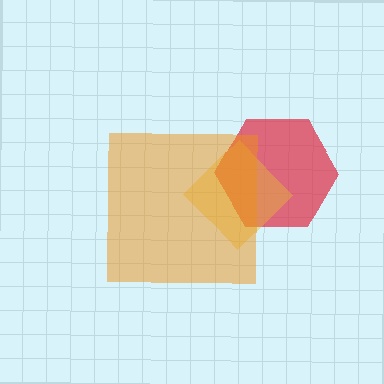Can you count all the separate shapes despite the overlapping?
Yes, there are 3 separate shapes.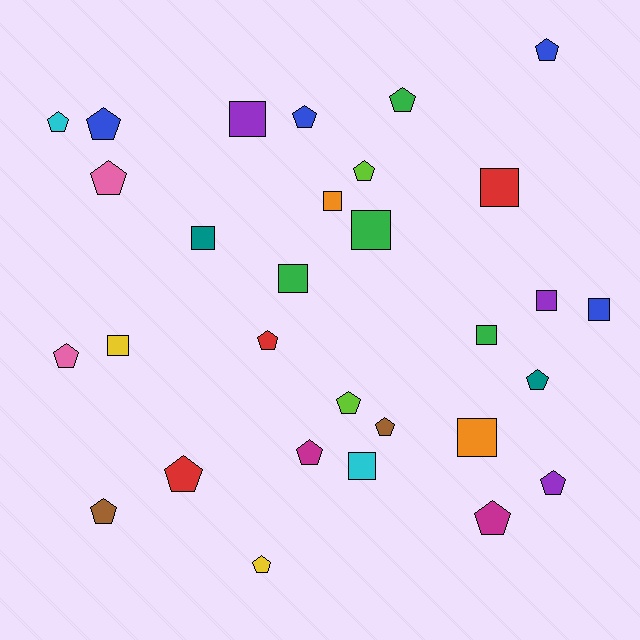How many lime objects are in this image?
There are 2 lime objects.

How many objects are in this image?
There are 30 objects.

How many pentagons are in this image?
There are 18 pentagons.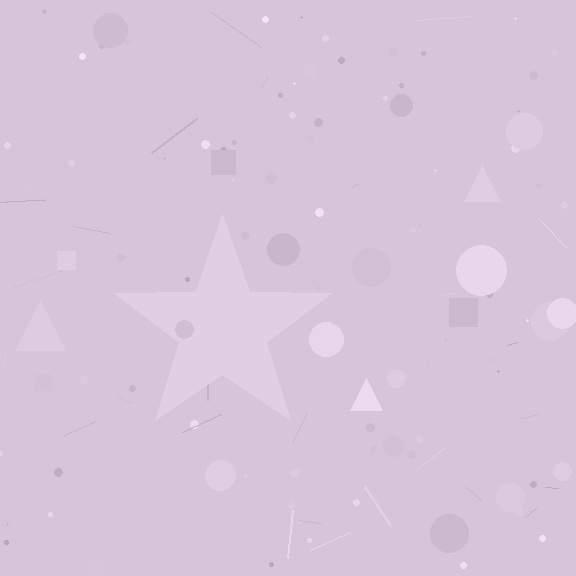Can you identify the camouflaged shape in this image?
The camouflaged shape is a star.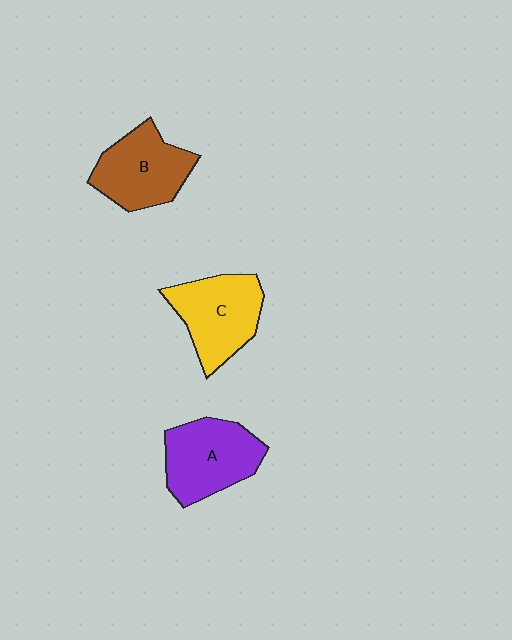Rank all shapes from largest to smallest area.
From largest to smallest: A (purple), C (yellow), B (brown).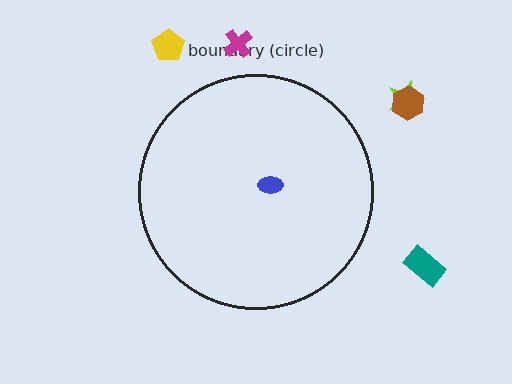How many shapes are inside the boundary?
1 inside, 5 outside.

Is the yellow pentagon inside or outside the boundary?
Outside.